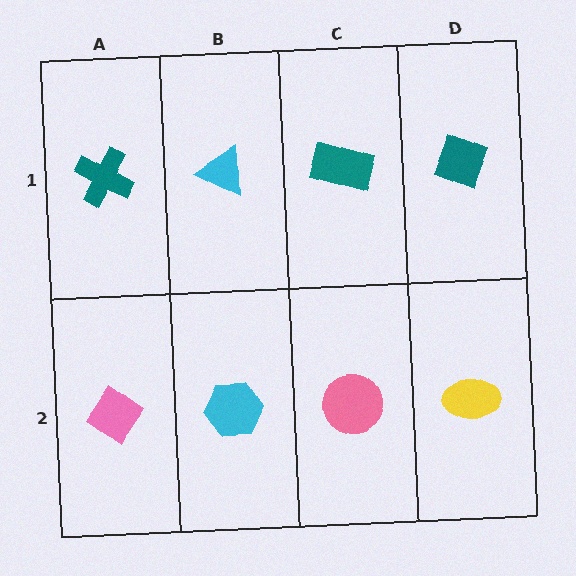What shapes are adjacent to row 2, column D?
A teal diamond (row 1, column D), a pink circle (row 2, column C).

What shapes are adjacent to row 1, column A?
A pink diamond (row 2, column A), a cyan triangle (row 1, column B).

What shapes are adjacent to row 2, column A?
A teal cross (row 1, column A), a cyan hexagon (row 2, column B).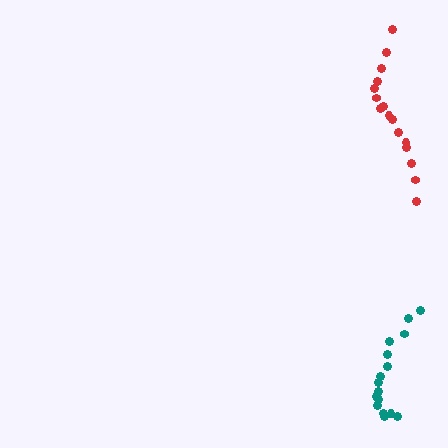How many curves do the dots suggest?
There are 2 distinct paths.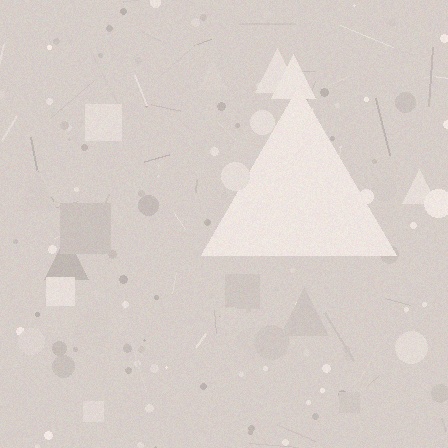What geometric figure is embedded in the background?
A triangle is embedded in the background.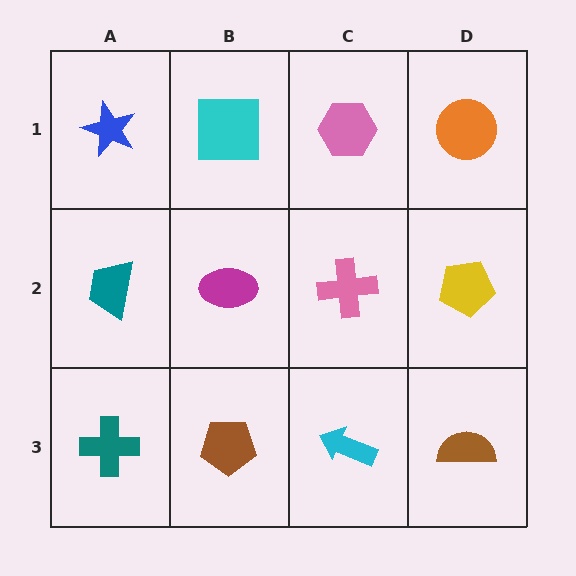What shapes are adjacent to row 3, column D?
A yellow pentagon (row 2, column D), a cyan arrow (row 3, column C).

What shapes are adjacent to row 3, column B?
A magenta ellipse (row 2, column B), a teal cross (row 3, column A), a cyan arrow (row 3, column C).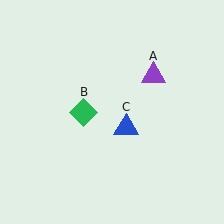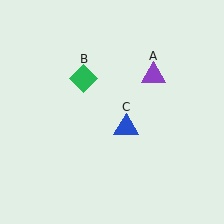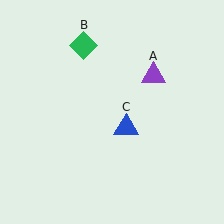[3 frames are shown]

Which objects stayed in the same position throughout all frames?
Purple triangle (object A) and blue triangle (object C) remained stationary.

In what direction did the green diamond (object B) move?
The green diamond (object B) moved up.